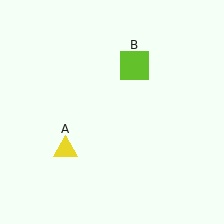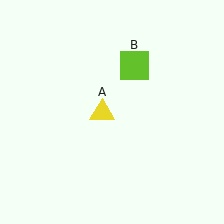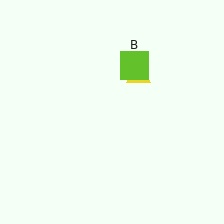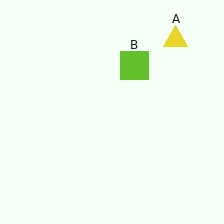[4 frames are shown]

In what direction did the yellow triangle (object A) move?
The yellow triangle (object A) moved up and to the right.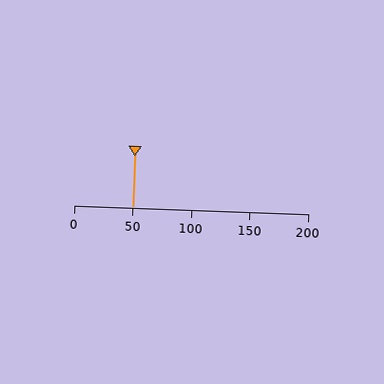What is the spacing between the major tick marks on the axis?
The major ticks are spaced 50 apart.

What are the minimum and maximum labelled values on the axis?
The axis runs from 0 to 200.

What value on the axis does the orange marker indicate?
The marker indicates approximately 50.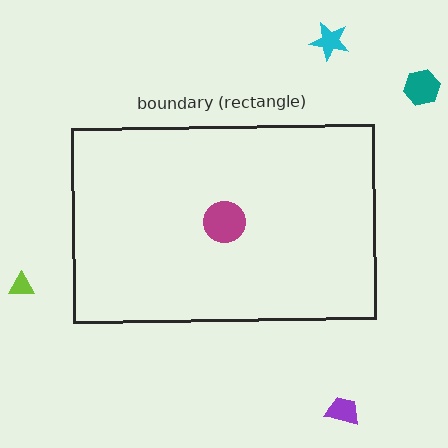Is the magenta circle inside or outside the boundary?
Inside.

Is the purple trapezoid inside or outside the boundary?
Outside.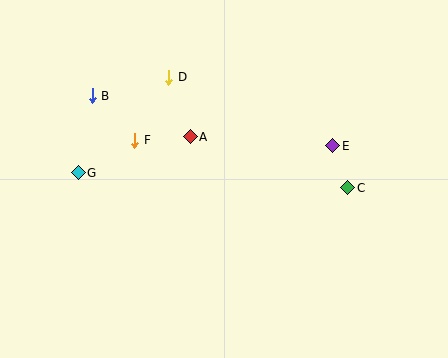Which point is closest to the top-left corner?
Point B is closest to the top-left corner.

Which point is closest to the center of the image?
Point A at (190, 137) is closest to the center.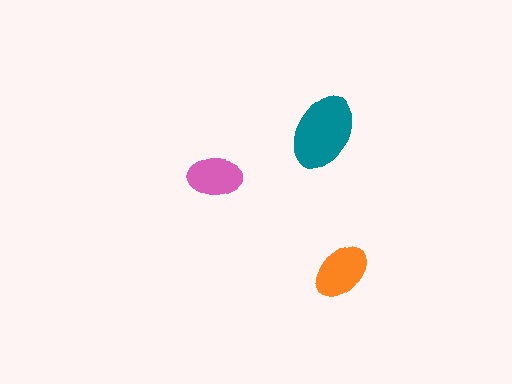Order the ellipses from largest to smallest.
the teal one, the orange one, the pink one.